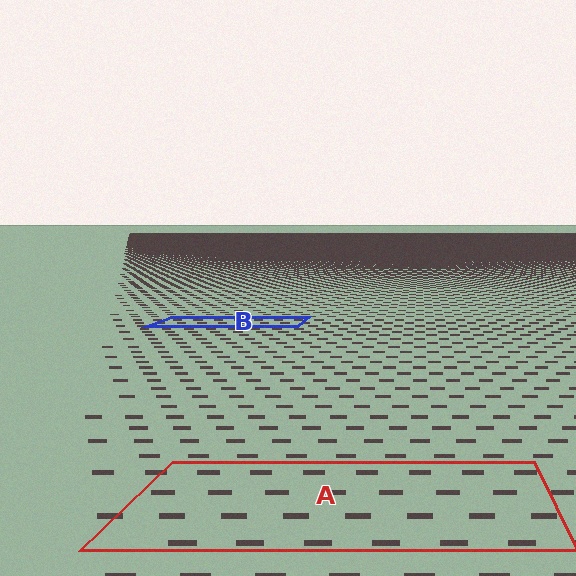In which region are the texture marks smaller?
The texture marks are smaller in region B, because it is farther away.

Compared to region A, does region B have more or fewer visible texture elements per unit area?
Region B has more texture elements per unit area — they are packed more densely because it is farther away.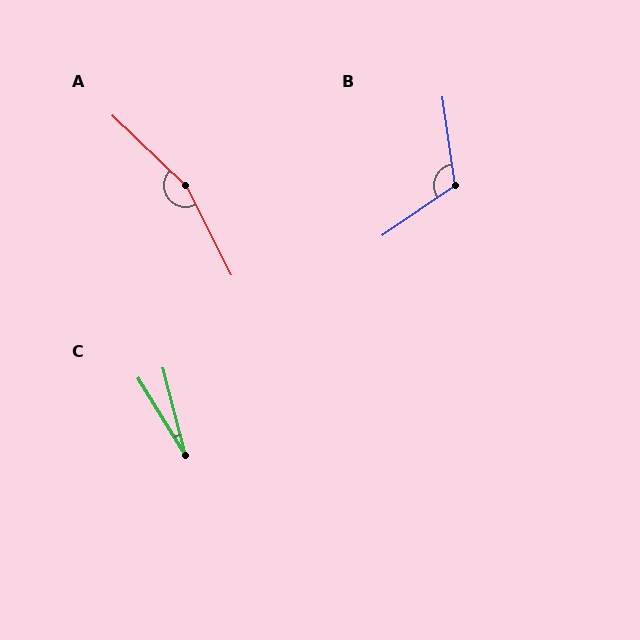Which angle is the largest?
A, at approximately 161 degrees.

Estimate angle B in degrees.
Approximately 116 degrees.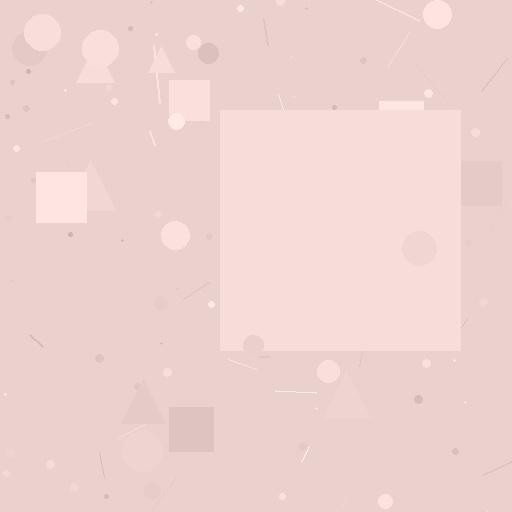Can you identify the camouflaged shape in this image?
The camouflaged shape is a square.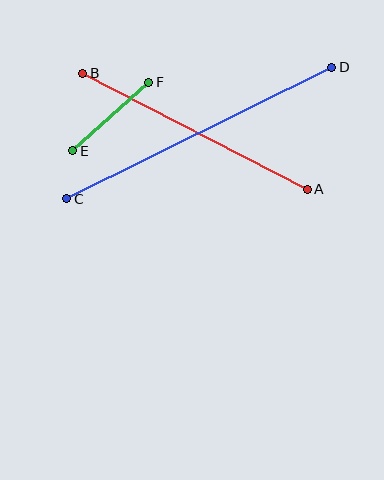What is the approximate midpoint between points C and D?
The midpoint is at approximately (199, 133) pixels.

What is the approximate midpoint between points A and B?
The midpoint is at approximately (195, 131) pixels.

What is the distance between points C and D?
The distance is approximately 296 pixels.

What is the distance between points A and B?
The distance is approximately 252 pixels.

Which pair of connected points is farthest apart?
Points C and D are farthest apart.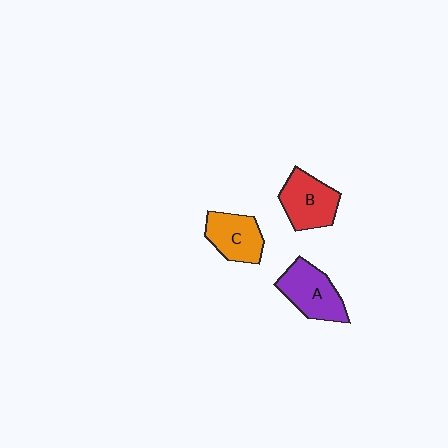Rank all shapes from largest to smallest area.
From largest to smallest: A (purple), B (red), C (orange).